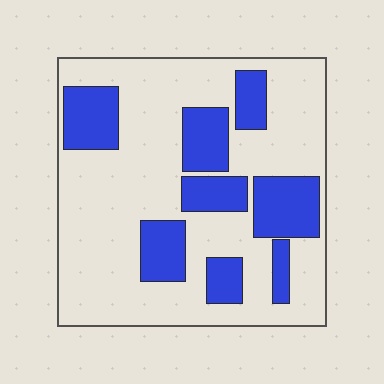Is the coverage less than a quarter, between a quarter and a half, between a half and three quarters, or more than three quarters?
Between a quarter and a half.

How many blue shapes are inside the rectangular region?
8.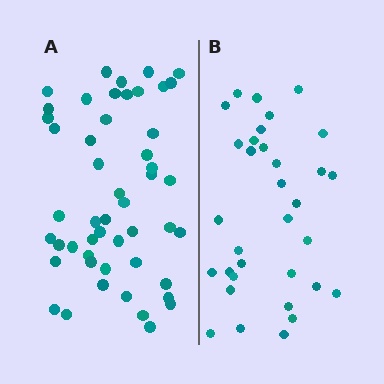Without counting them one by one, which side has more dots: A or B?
Region A (the left region) has more dots.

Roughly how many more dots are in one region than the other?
Region A has approximately 15 more dots than region B.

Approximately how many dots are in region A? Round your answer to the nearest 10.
About 50 dots.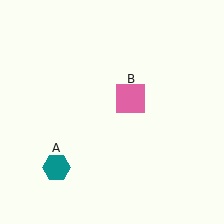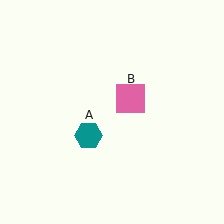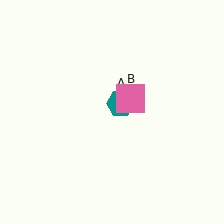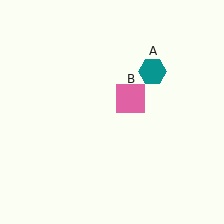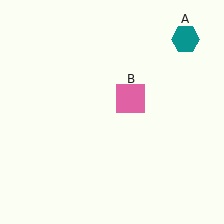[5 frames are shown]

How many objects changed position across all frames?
1 object changed position: teal hexagon (object A).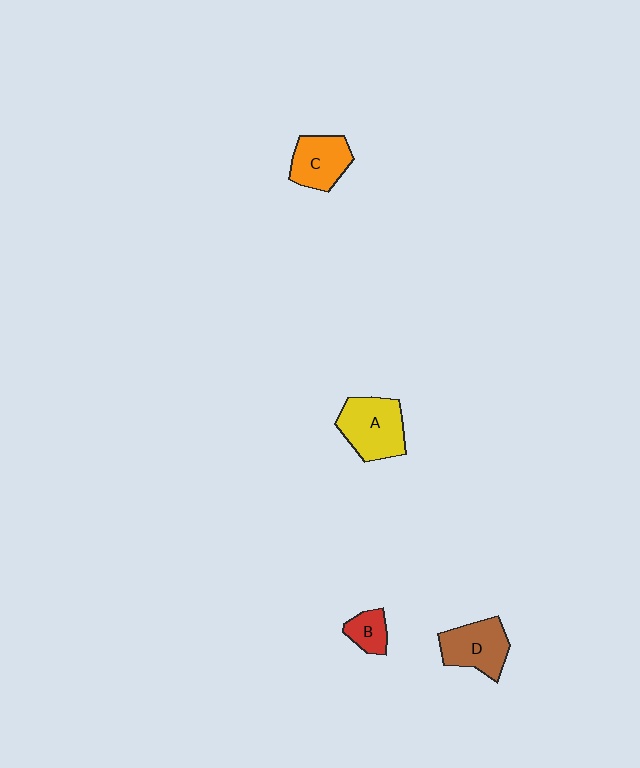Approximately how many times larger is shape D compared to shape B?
Approximately 2.1 times.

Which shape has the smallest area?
Shape B (red).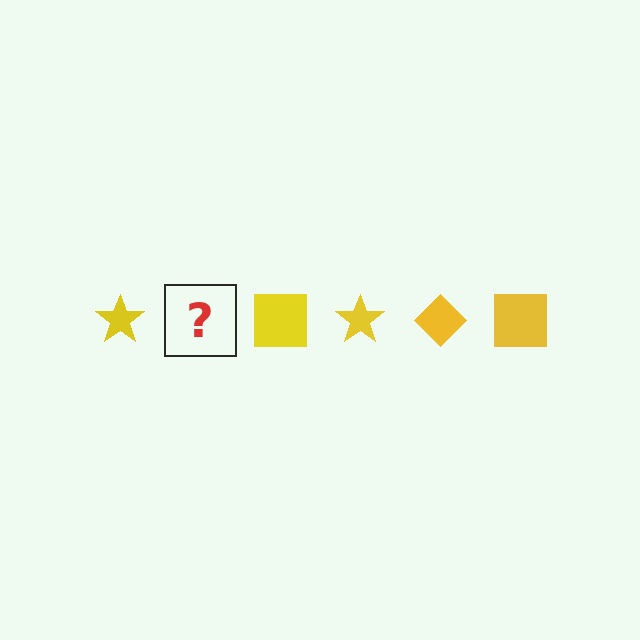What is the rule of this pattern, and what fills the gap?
The rule is that the pattern cycles through star, diamond, square shapes in yellow. The gap should be filled with a yellow diamond.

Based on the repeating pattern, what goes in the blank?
The blank should be a yellow diamond.